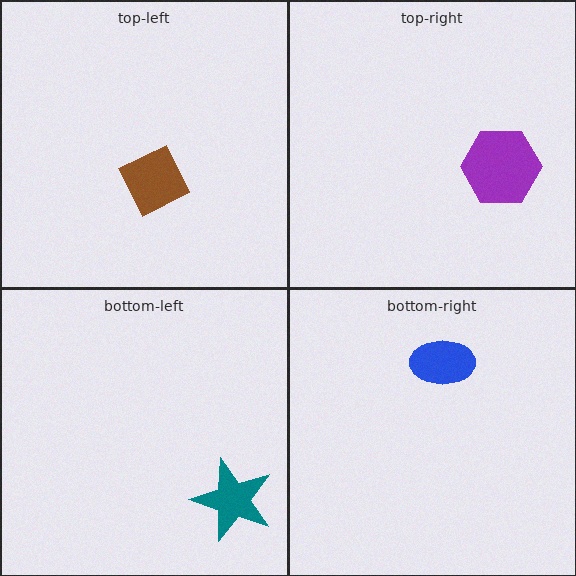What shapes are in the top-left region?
The brown diamond.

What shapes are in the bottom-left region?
The teal star.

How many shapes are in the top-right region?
1.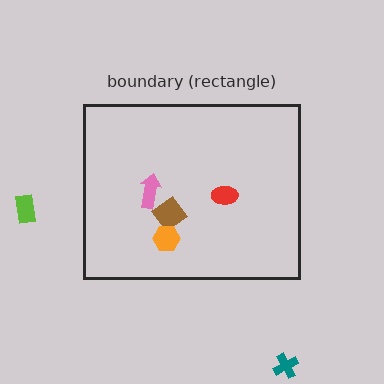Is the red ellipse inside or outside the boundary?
Inside.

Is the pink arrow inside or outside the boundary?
Inside.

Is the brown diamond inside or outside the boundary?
Inside.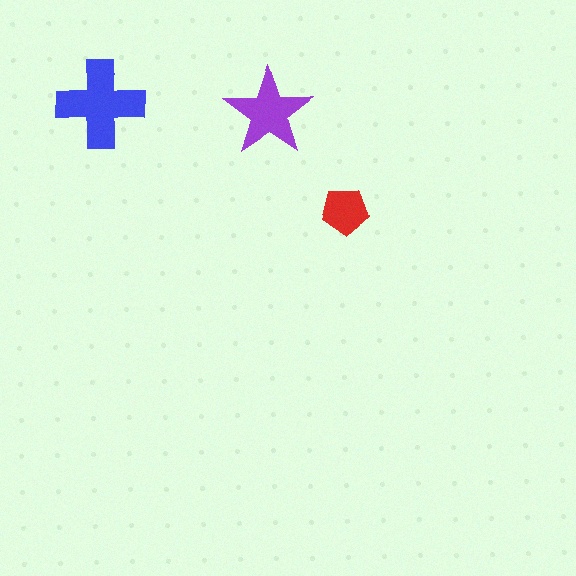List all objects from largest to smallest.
The blue cross, the purple star, the red pentagon.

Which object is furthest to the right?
The red pentagon is rightmost.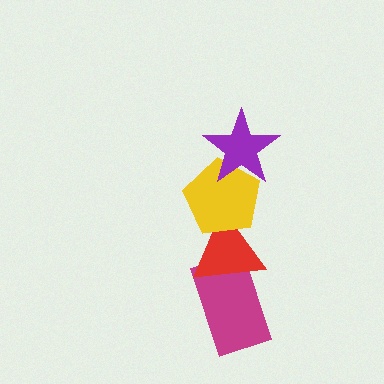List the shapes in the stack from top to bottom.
From top to bottom: the purple star, the yellow pentagon, the red triangle, the magenta rectangle.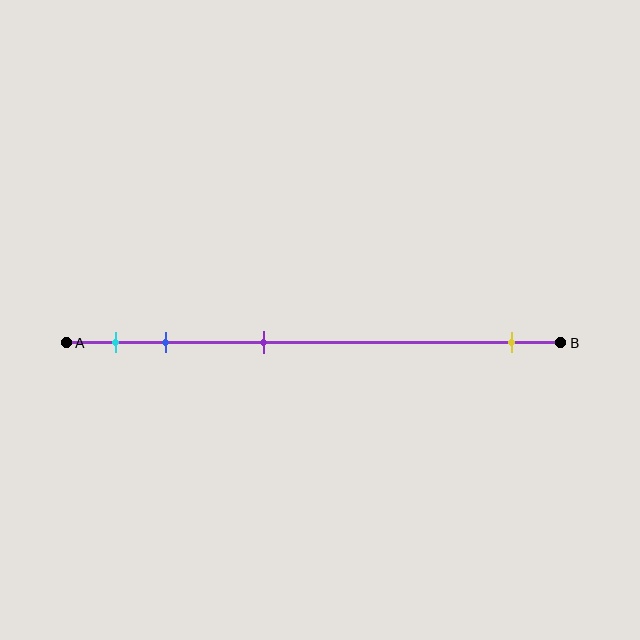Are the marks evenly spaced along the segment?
No, the marks are not evenly spaced.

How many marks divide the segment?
There are 4 marks dividing the segment.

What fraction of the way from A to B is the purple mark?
The purple mark is approximately 40% (0.4) of the way from A to B.